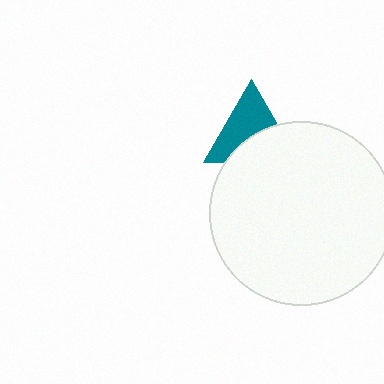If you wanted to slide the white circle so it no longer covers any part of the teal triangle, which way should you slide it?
Slide it down — that is the most direct way to separate the two shapes.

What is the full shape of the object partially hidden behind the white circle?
The partially hidden object is a teal triangle.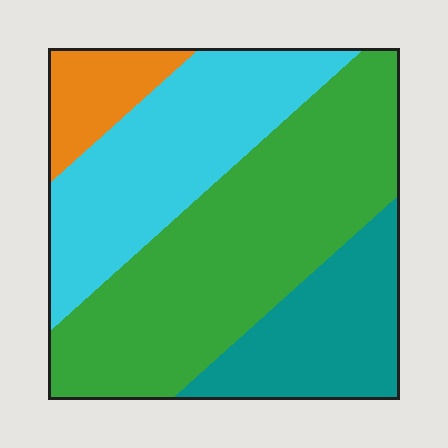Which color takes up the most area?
Green, at roughly 45%.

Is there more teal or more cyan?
Cyan.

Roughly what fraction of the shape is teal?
Teal covers 19% of the shape.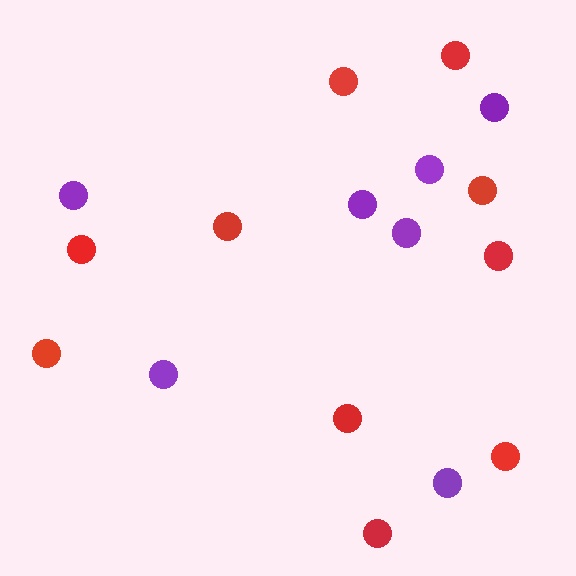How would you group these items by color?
There are 2 groups: one group of purple circles (7) and one group of red circles (10).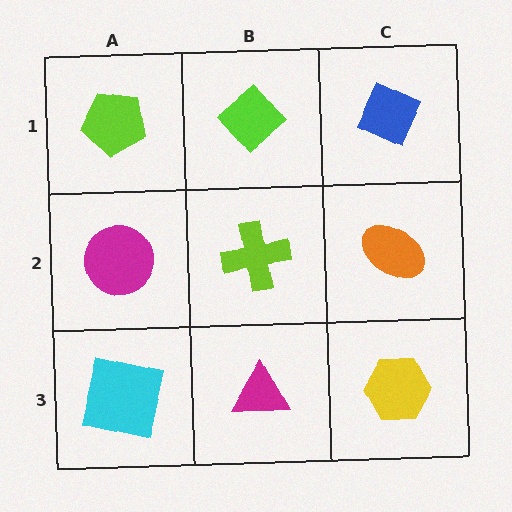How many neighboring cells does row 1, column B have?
3.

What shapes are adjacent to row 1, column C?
An orange ellipse (row 2, column C), a lime diamond (row 1, column B).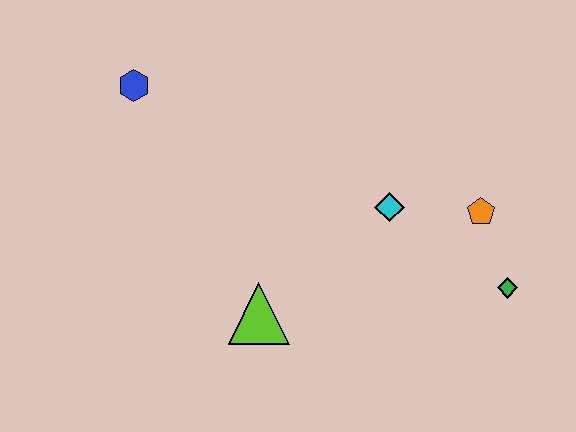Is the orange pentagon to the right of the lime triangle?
Yes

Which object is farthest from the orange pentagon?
The blue hexagon is farthest from the orange pentagon.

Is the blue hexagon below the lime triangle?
No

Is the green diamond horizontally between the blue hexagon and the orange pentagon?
No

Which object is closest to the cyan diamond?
The orange pentagon is closest to the cyan diamond.